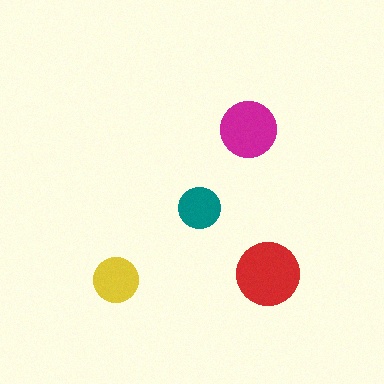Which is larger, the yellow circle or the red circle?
The red one.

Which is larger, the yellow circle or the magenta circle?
The magenta one.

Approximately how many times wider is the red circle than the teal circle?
About 1.5 times wider.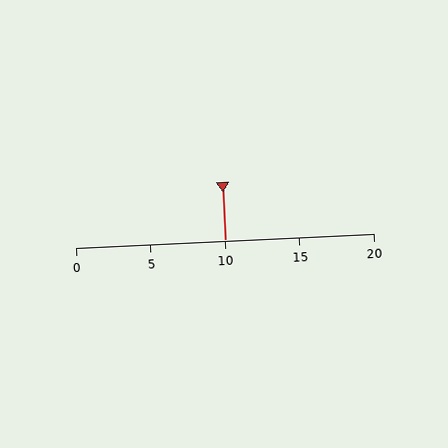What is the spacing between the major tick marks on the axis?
The major ticks are spaced 5 apart.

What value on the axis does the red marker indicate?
The marker indicates approximately 10.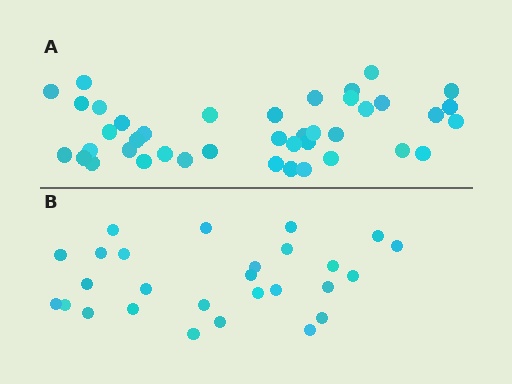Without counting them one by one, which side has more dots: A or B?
Region A (the top region) has more dots.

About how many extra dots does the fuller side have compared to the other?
Region A has approximately 15 more dots than region B.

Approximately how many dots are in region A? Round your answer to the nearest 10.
About 40 dots. (The exact count is 41, which rounds to 40.)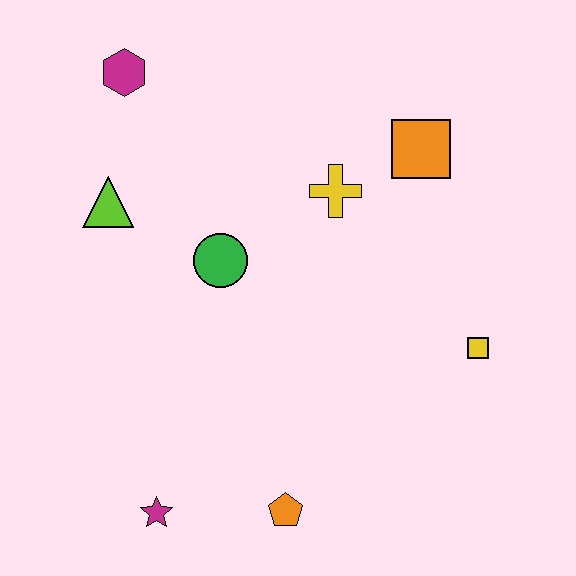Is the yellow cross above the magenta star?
Yes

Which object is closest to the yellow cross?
The orange square is closest to the yellow cross.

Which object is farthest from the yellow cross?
The magenta star is farthest from the yellow cross.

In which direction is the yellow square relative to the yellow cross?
The yellow square is below the yellow cross.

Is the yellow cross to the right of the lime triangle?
Yes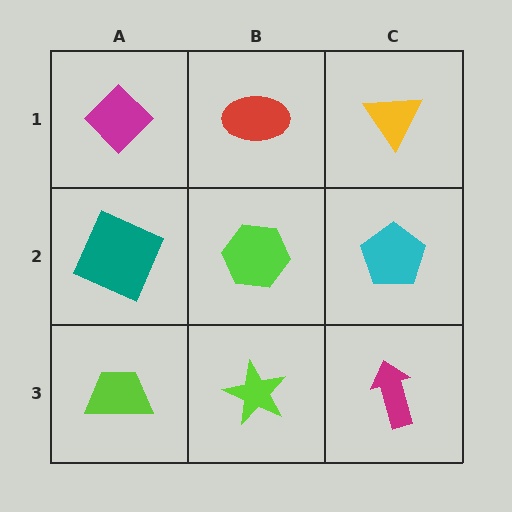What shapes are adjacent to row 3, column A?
A teal square (row 2, column A), a lime star (row 3, column B).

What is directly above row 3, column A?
A teal square.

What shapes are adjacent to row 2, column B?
A red ellipse (row 1, column B), a lime star (row 3, column B), a teal square (row 2, column A), a cyan pentagon (row 2, column C).